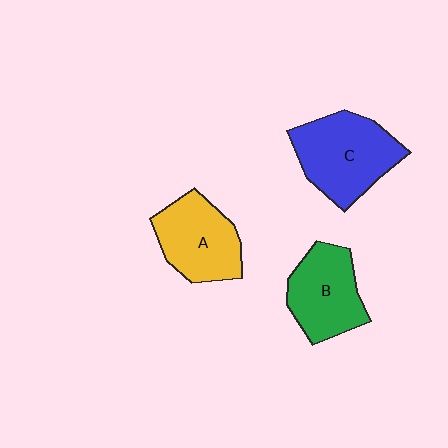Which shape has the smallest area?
Shape B (green).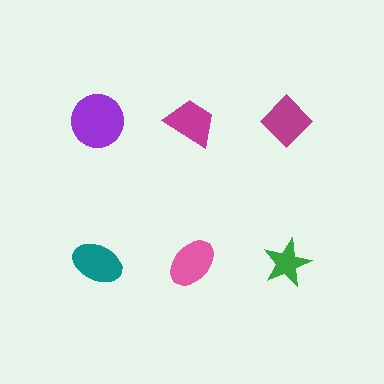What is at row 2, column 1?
A teal ellipse.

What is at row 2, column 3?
A green star.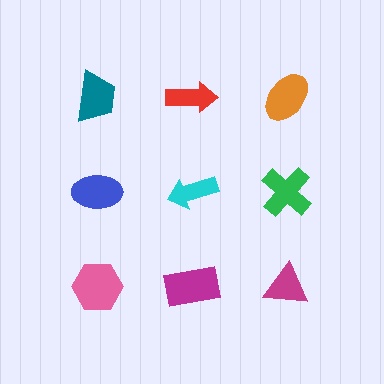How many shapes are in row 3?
3 shapes.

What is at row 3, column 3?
A magenta triangle.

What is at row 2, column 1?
A blue ellipse.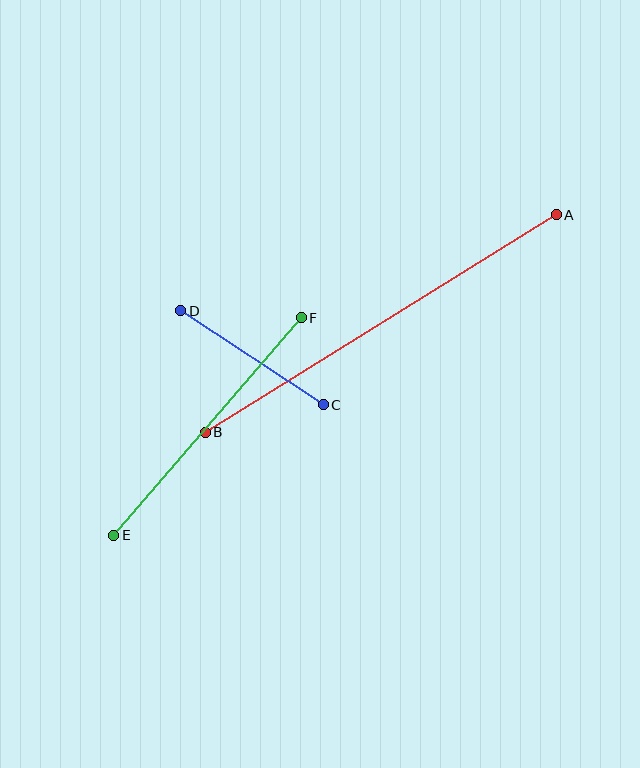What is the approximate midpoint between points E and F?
The midpoint is at approximately (207, 426) pixels.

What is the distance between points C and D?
The distance is approximately 170 pixels.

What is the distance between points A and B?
The distance is approximately 413 pixels.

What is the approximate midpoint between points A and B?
The midpoint is at approximately (381, 324) pixels.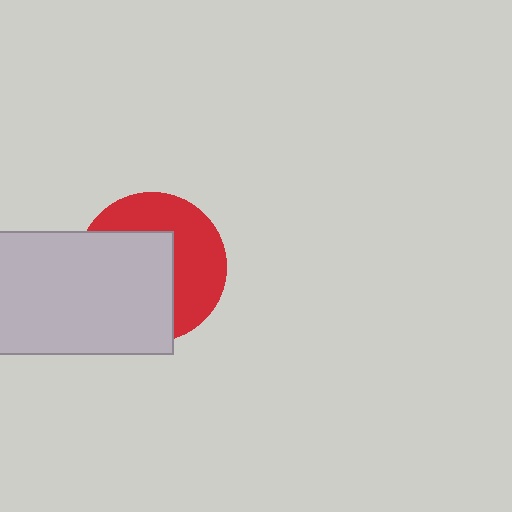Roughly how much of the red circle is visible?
About half of it is visible (roughly 47%).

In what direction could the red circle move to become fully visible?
The red circle could move toward the upper-right. That would shift it out from behind the light gray rectangle entirely.